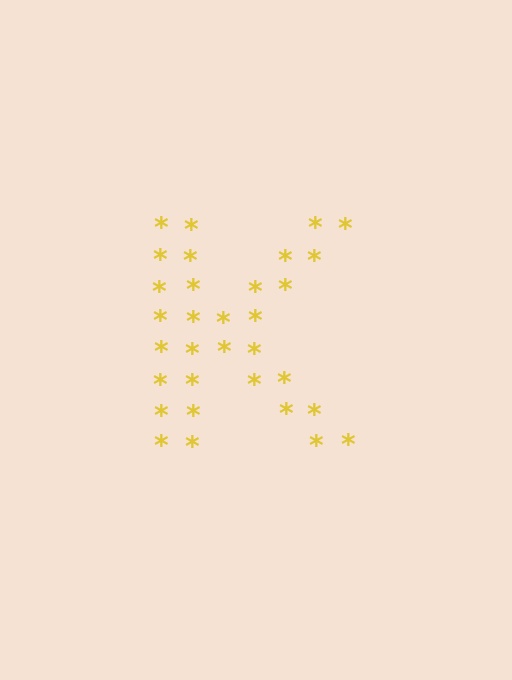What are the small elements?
The small elements are asterisks.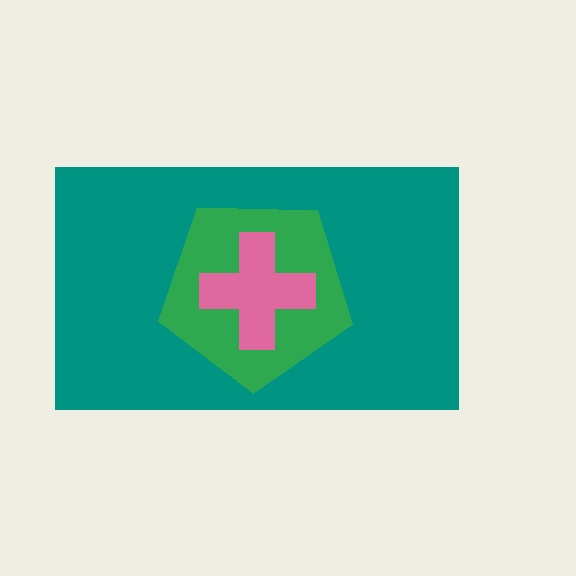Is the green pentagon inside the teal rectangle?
Yes.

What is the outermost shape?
The teal rectangle.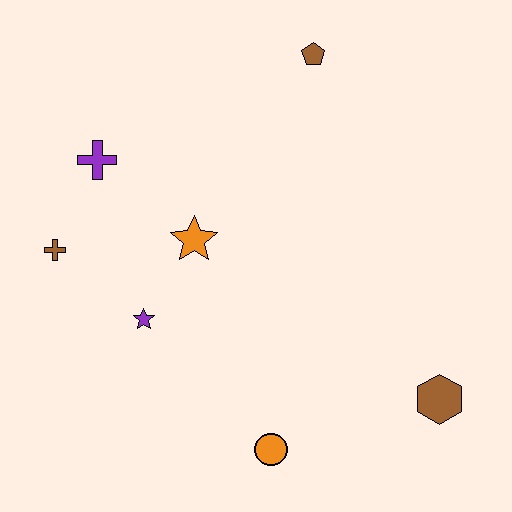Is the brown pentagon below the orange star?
No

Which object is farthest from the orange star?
The brown hexagon is farthest from the orange star.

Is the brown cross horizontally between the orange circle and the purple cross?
No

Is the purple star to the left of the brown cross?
No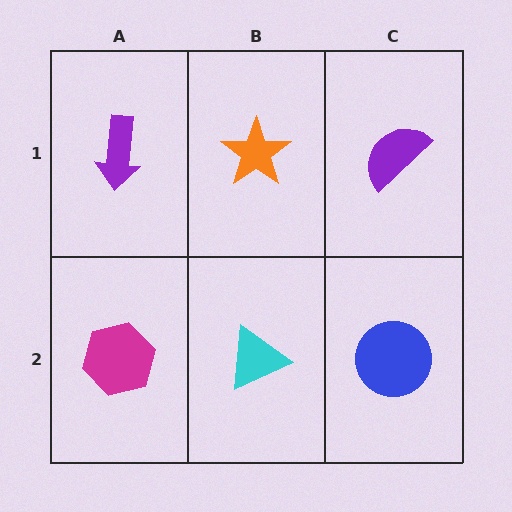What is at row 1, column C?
A purple semicircle.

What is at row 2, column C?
A blue circle.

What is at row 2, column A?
A magenta hexagon.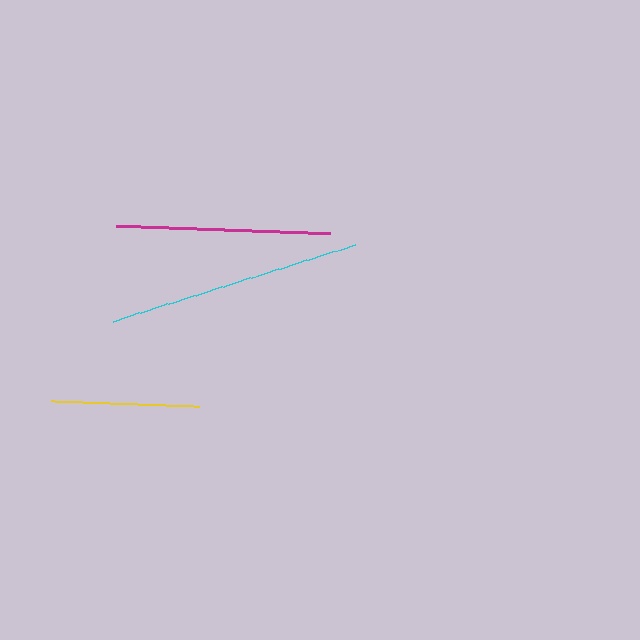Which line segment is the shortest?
The yellow line is the shortest at approximately 148 pixels.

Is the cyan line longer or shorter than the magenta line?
The cyan line is longer than the magenta line.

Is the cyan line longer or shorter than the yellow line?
The cyan line is longer than the yellow line.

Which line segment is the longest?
The cyan line is the longest at approximately 254 pixels.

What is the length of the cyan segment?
The cyan segment is approximately 254 pixels long.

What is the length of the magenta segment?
The magenta segment is approximately 214 pixels long.